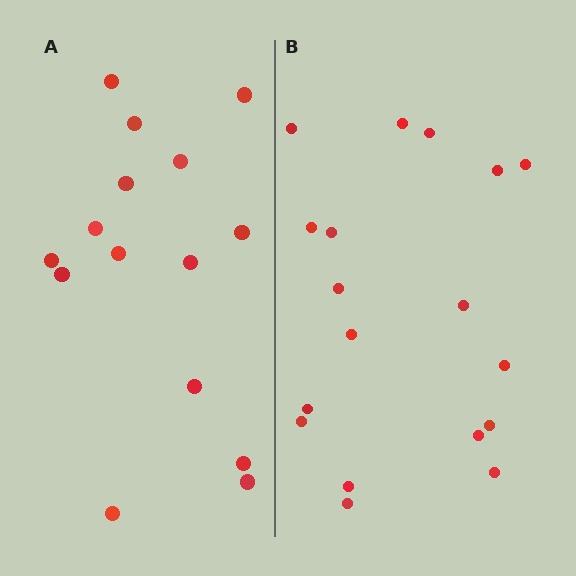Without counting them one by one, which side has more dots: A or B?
Region B (the right region) has more dots.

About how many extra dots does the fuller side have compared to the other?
Region B has just a few more — roughly 2 or 3 more dots than region A.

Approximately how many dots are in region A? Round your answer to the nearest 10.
About 20 dots. (The exact count is 15, which rounds to 20.)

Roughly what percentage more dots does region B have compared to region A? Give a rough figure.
About 20% more.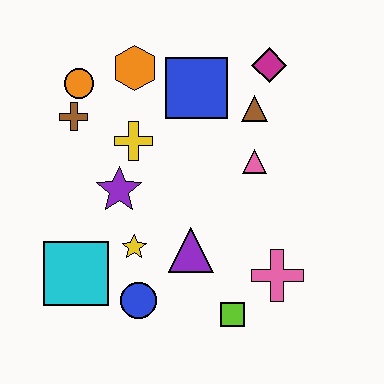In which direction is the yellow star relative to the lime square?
The yellow star is to the left of the lime square.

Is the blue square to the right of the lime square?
No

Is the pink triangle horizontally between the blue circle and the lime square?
No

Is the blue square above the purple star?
Yes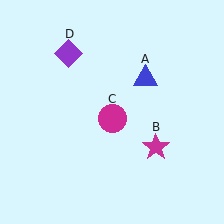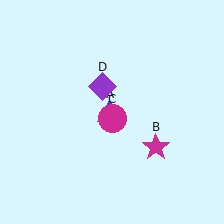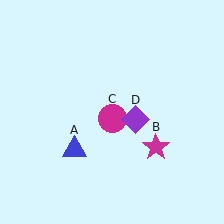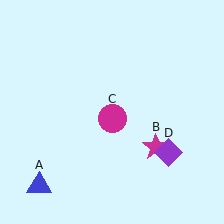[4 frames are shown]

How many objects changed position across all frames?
2 objects changed position: blue triangle (object A), purple diamond (object D).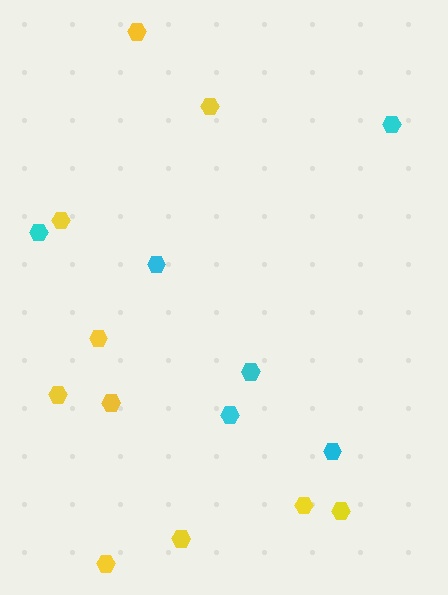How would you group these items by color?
There are 2 groups: one group of yellow hexagons (10) and one group of cyan hexagons (6).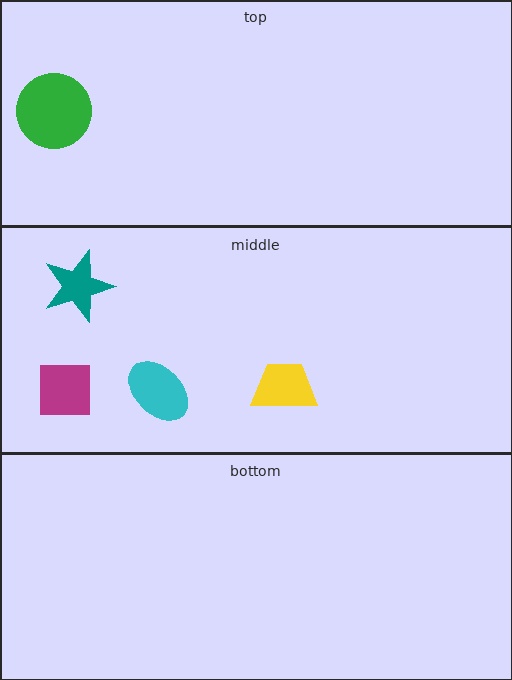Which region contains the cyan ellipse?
The middle region.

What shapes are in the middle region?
The teal star, the cyan ellipse, the magenta square, the yellow trapezoid.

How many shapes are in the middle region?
4.